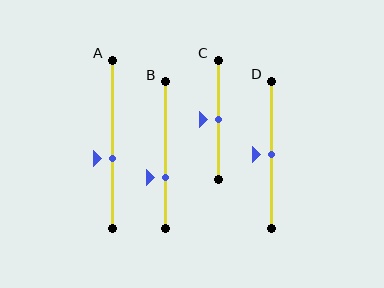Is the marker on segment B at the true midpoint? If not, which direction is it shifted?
No, the marker on segment B is shifted downward by about 15% of the segment length.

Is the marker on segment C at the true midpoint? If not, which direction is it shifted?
Yes, the marker on segment C is at the true midpoint.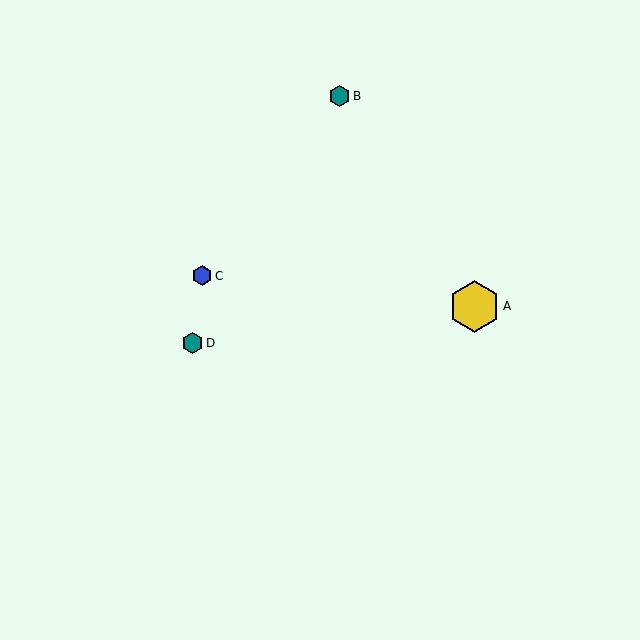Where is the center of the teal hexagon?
The center of the teal hexagon is at (192, 343).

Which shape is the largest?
The yellow hexagon (labeled A) is the largest.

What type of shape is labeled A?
Shape A is a yellow hexagon.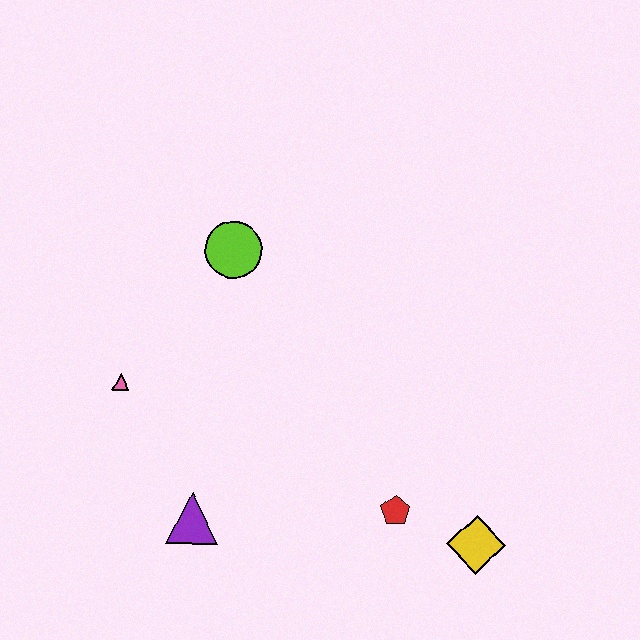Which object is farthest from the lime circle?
The yellow diamond is farthest from the lime circle.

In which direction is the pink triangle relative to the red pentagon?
The pink triangle is to the left of the red pentagon.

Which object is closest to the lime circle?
The pink triangle is closest to the lime circle.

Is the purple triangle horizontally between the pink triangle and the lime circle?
Yes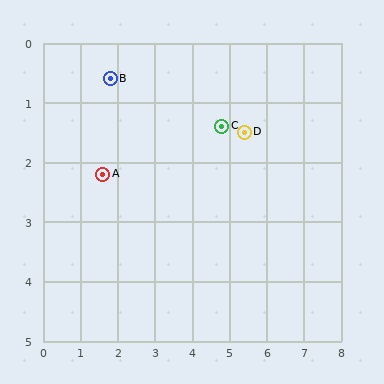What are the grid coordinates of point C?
Point C is at approximately (4.8, 1.4).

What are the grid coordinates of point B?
Point B is at approximately (1.8, 0.6).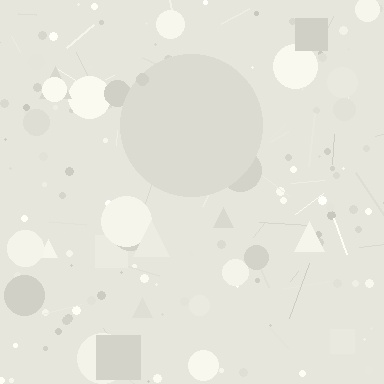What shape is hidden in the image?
A circle is hidden in the image.